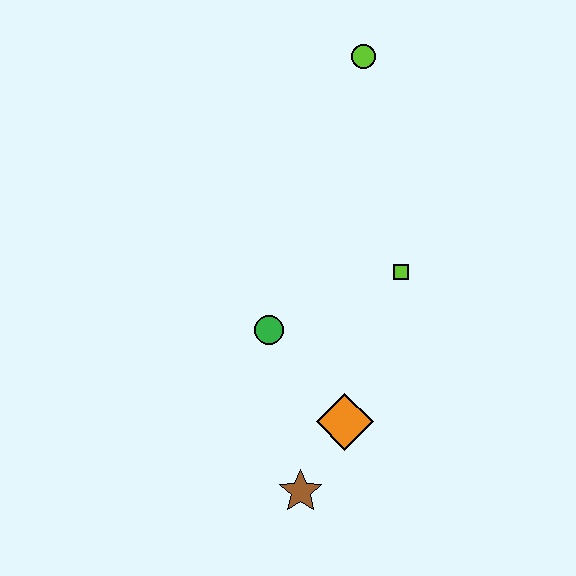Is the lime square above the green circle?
Yes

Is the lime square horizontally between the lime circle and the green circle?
No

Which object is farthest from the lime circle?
The brown star is farthest from the lime circle.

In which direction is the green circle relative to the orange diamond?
The green circle is above the orange diamond.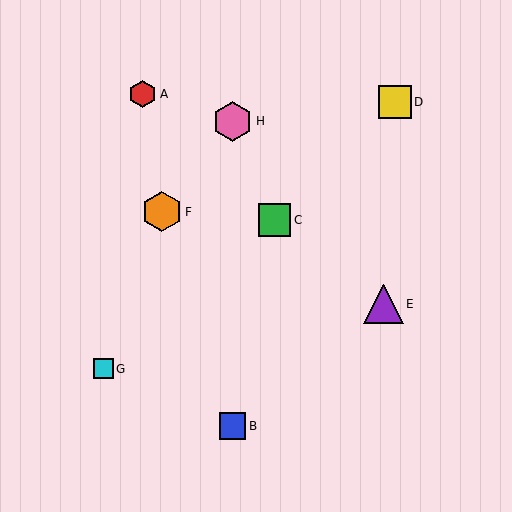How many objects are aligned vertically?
2 objects (B, H) are aligned vertically.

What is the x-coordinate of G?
Object G is at x≈103.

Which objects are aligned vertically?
Objects B, H are aligned vertically.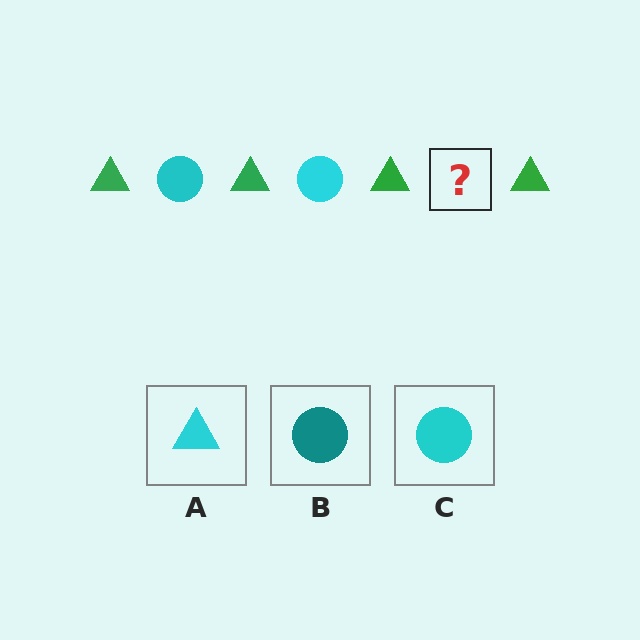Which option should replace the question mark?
Option C.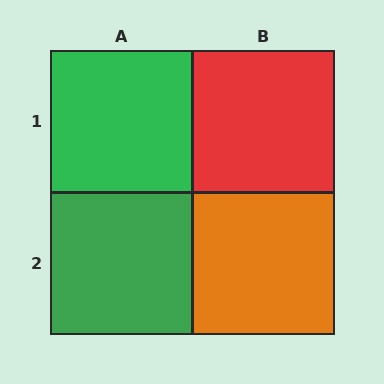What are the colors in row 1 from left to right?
Green, red.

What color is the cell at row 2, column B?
Orange.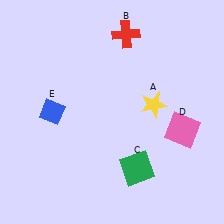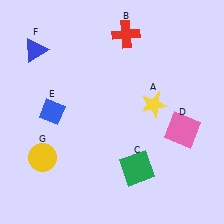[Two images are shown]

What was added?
A blue triangle (F), a yellow circle (G) were added in Image 2.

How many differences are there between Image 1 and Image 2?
There are 2 differences between the two images.